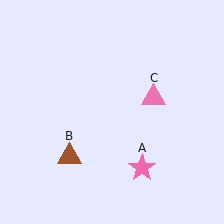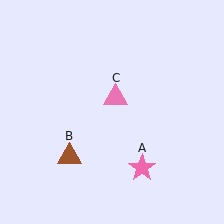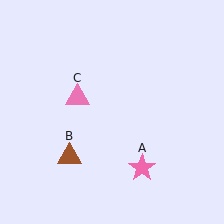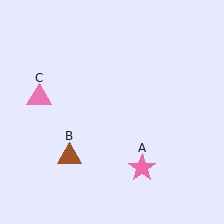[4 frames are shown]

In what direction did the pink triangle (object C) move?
The pink triangle (object C) moved left.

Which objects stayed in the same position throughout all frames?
Pink star (object A) and brown triangle (object B) remained stationary.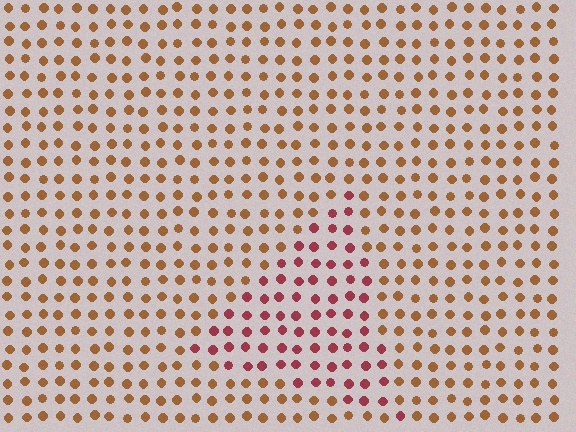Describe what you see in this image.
The image is filled with small brown elements in a uniform arrangement. A triangle-shaped region is visible where the elements are tinted to a slightly different hue, forming a subtle color boundary.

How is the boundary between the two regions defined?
The boundary is defined purely by a slight shift in hue (about 38 degrees). Spacing, size, and orientation are identical on both sides.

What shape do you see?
I see a triangle.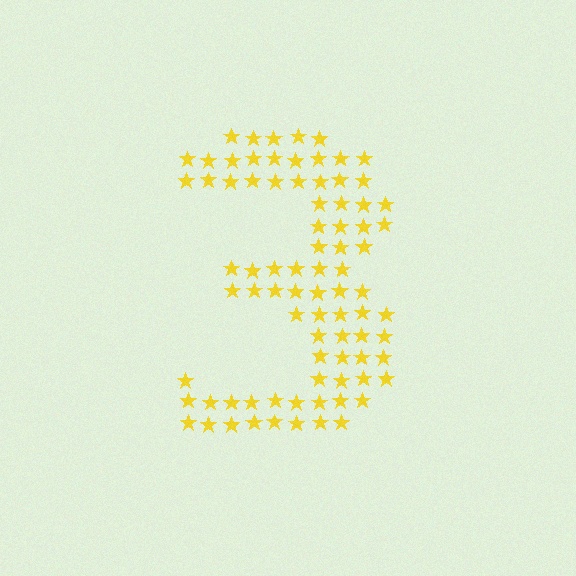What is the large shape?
The large shape is the digit 3.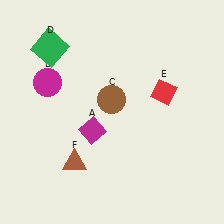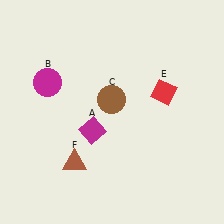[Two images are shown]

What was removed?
The green square (D) was removed in Image 2.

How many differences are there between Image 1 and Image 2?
There is 1 difference between the two images.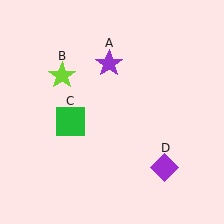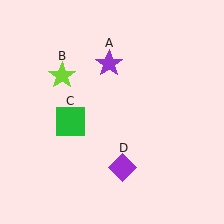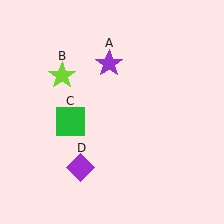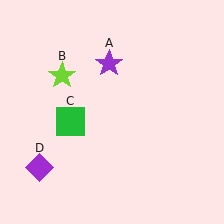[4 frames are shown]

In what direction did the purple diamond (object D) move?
The purple diamond (object D) moved left.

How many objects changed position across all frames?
1 object changed position: purple diamond (object D).